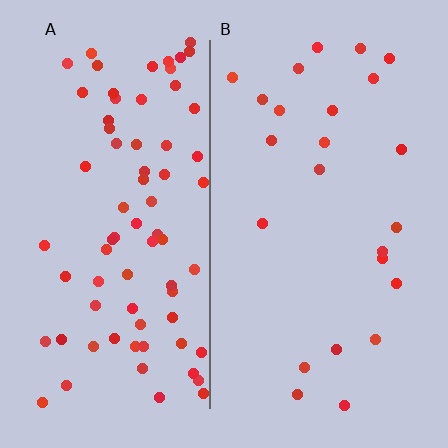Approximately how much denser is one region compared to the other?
Approximately 3.1× — region A over region B.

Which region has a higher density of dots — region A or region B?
A (the left).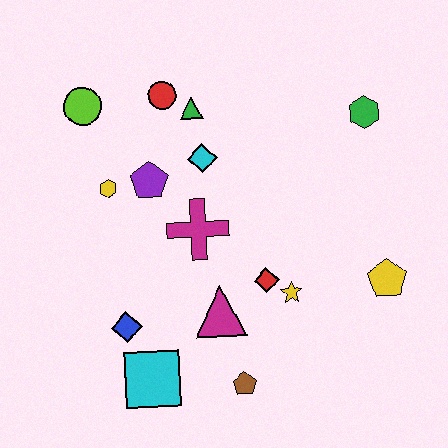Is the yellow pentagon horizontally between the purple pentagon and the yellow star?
No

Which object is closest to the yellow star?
The red diamond is closest to the yellow star.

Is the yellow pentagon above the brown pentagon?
Yes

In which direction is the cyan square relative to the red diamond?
The cyan square is to the left of the red diamond.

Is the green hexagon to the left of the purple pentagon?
No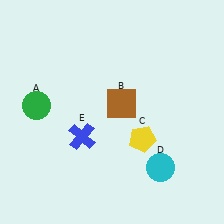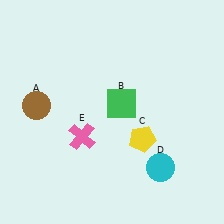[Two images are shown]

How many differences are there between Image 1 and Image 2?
There are 3 differences between the two images.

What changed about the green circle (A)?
In Image 1, A is green. In Image 2, it changed to brown.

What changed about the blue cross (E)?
In Image 1, E is blue. In Image 2, it changed to pink.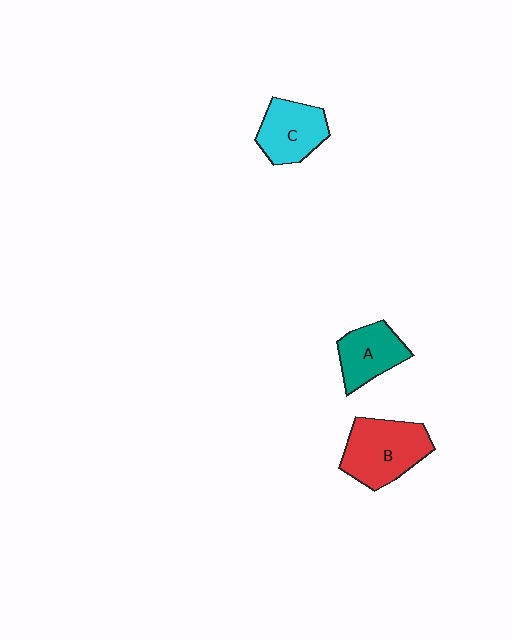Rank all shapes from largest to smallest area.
From largest to smallest: B (red), C (cyan), A (teal).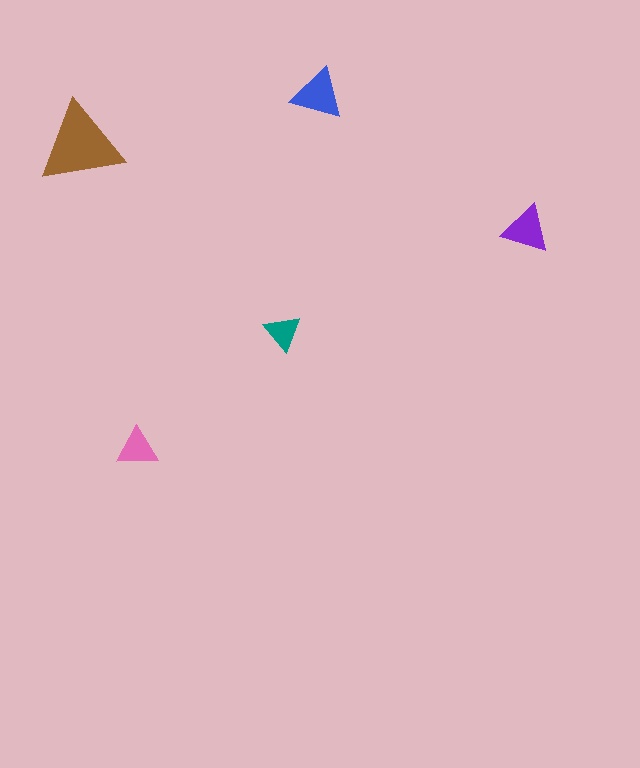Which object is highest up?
The blue triangle is topmost.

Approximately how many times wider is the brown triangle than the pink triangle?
About 2 times wider.